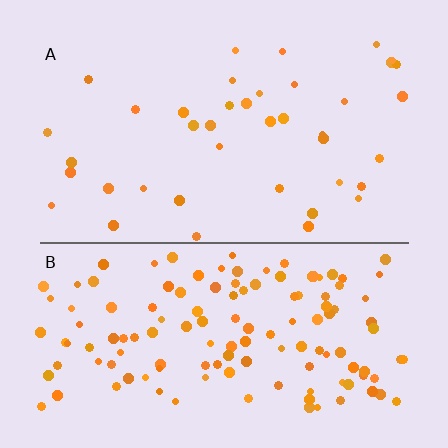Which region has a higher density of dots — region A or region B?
B (the bottom).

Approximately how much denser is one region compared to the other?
Approximately 3.4× — region B over region A.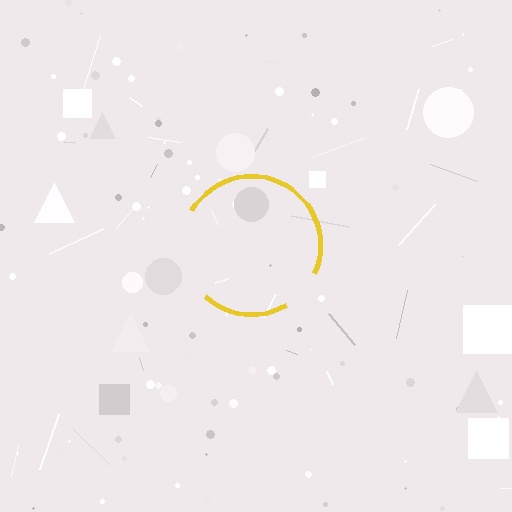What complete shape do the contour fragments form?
The contour fragments form a circle.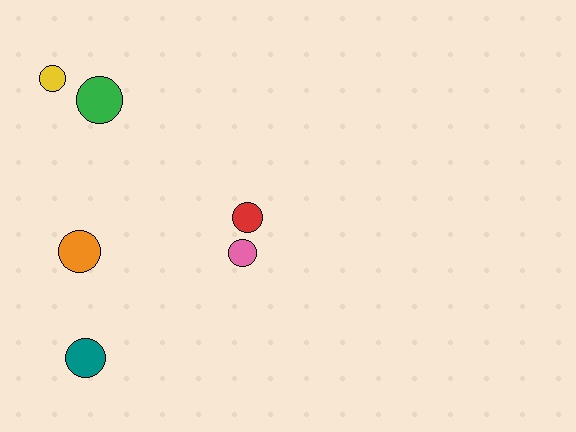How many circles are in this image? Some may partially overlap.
There are 6 circles.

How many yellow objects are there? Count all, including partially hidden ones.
There is 1 yellow object.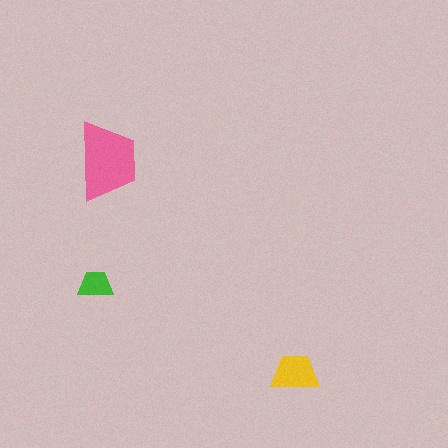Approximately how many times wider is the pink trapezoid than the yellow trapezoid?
About 1.5 times wider.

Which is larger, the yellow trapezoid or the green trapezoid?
The yellow one.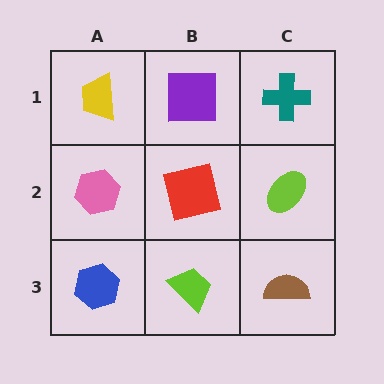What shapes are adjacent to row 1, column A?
A pink hexagon (row 2, column A), a purple square (row 1, column B).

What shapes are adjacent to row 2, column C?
A teal cross (row 1, column C), a brown semicircle (row 3, column C), a red square (row 2, column B).